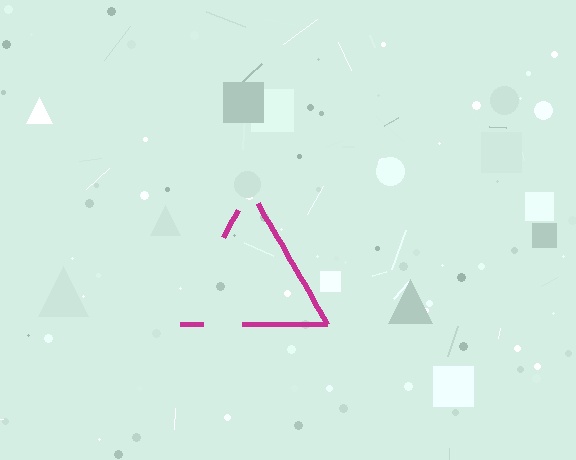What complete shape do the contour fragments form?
The contour fragments form a triangle.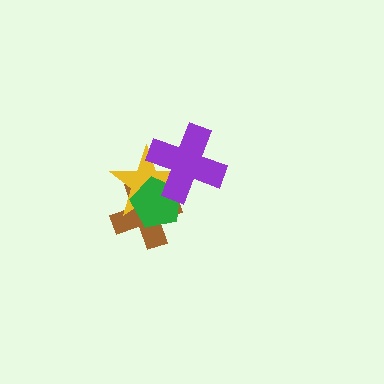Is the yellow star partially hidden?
Yes, it is partially covered by another shape.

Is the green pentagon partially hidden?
Yes, it is partially covered by another shape.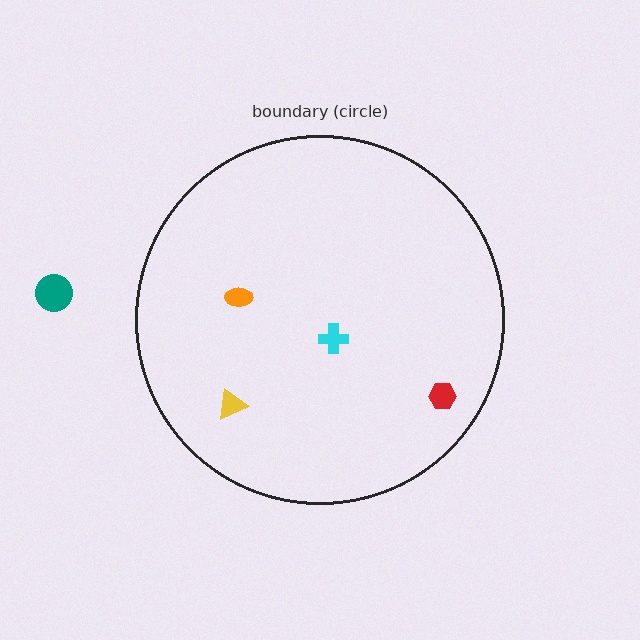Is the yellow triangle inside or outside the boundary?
Inside.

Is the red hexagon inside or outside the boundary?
Inside.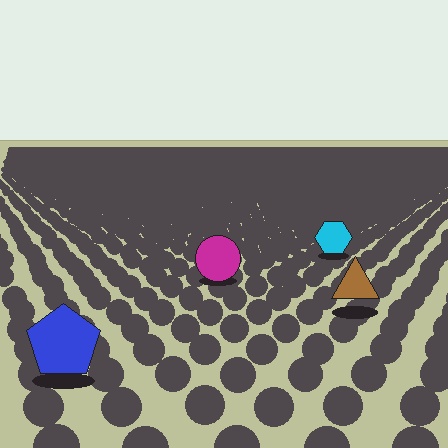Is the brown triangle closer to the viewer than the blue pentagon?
No. The blue pentagon is closer — you can tell from the texture gradient: the ground texture is coarser near it.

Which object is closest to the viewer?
The blue pentagon is closest. The texture marks near it are larger and more spread out.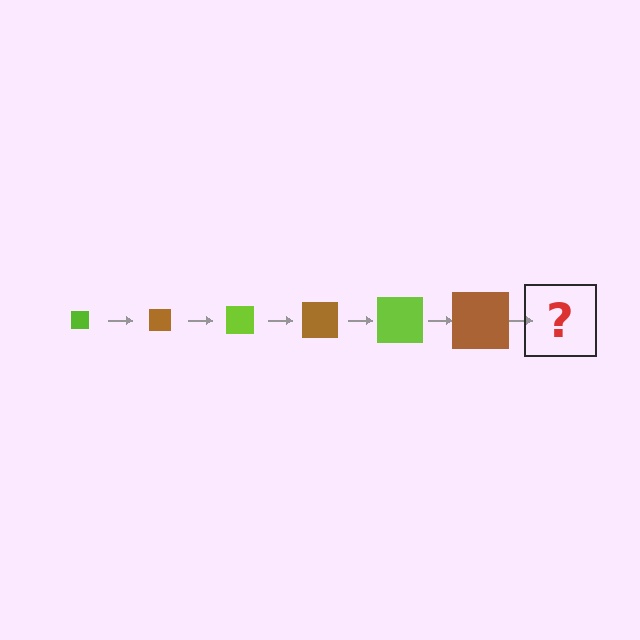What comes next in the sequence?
The next element should be a lime square, larger than the previous one.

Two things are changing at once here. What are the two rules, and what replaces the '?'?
The two rules are that the square grows larger each step and the color cycles through lime and brown. The '?' should be a lime square, larger than the previous one.